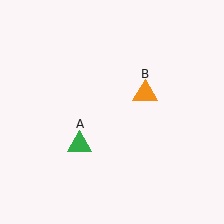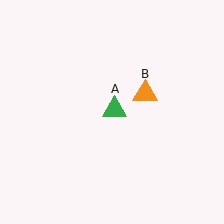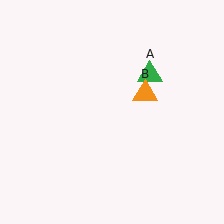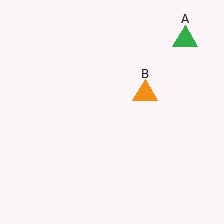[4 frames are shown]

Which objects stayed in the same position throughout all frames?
Orange triangle (object B) remained stationary.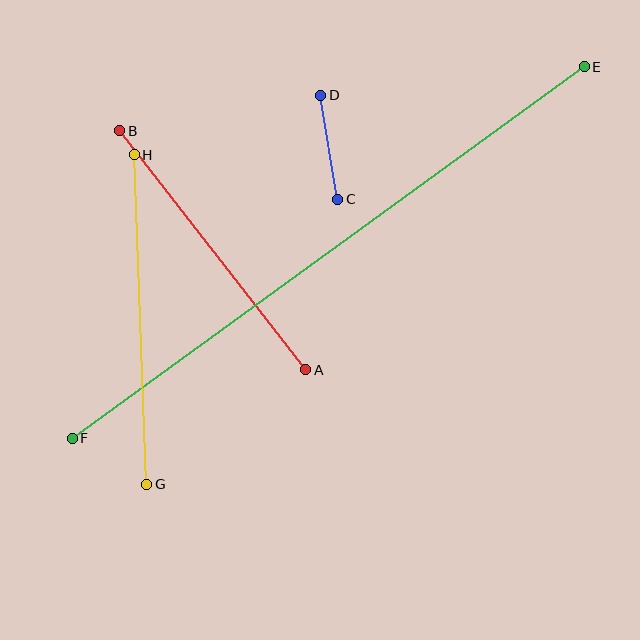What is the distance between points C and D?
The distance is approximately 105 pixels.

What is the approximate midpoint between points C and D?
The midpoint is at approximately (329, 147) pixels.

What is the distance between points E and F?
The distance is approximately 633 pixels.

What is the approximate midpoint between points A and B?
The midpoint is at approximately (213, 250) pixels.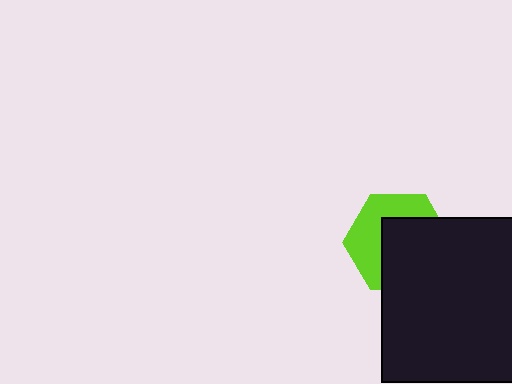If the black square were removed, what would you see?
You would see the complete lime hexagon.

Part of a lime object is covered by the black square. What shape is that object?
It is a hexagon.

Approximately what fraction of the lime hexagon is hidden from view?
Roughly 54% of the lime hexagon is hidden behind the black square.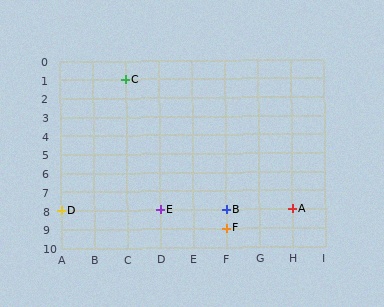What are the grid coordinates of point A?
Point A is at grid coordinates (H, 8).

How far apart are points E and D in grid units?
Points E and D are 3 columns apart.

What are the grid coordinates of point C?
Point C is at grid coordinates (C, 1).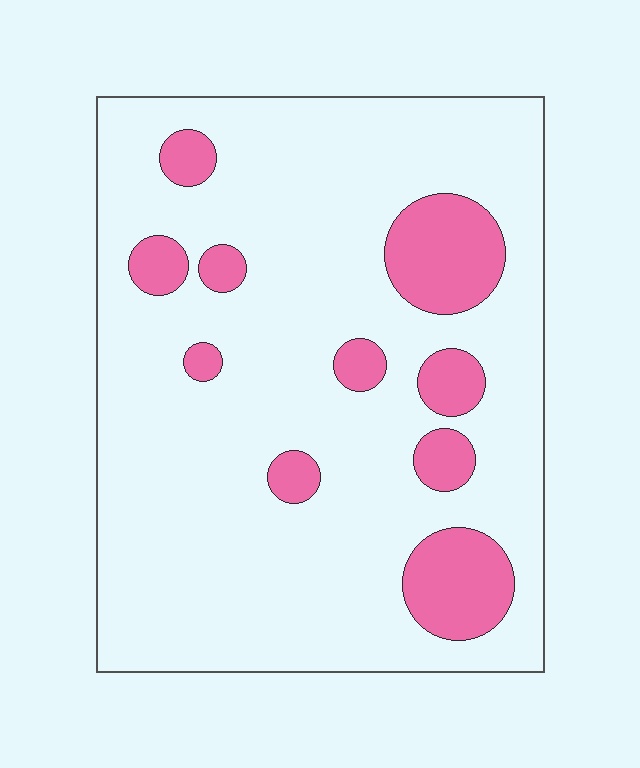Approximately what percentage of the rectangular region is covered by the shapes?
Approximately 15%.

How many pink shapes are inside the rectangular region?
10.